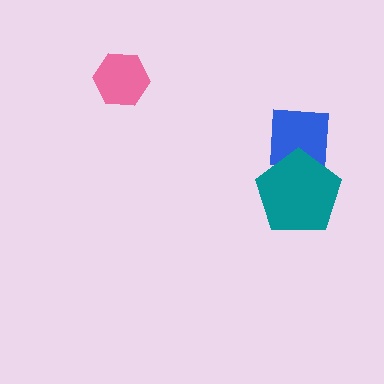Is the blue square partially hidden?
Yes, it is partially covered by another shape.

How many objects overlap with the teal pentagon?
1 object overlaps with the teal pentagon.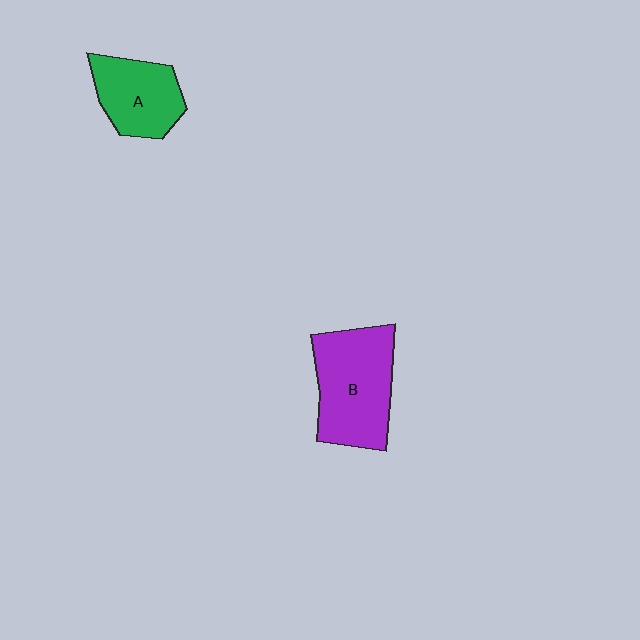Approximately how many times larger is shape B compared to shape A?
Approximately 1.5 times.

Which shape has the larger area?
Shape B (purple).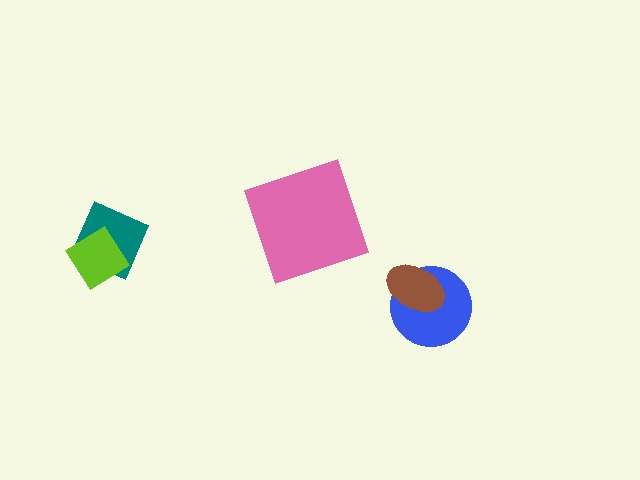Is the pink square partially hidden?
No, no other shape covers it.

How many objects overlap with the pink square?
0 objects overlap with the pink square.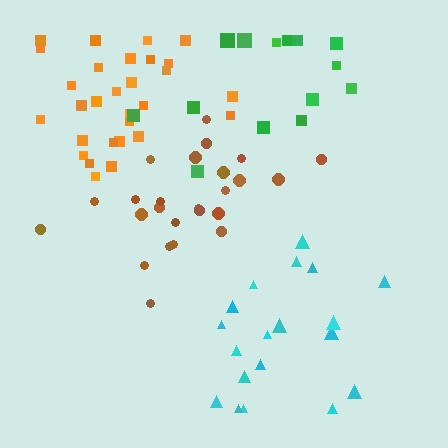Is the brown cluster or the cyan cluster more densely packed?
Brown.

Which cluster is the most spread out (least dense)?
Green.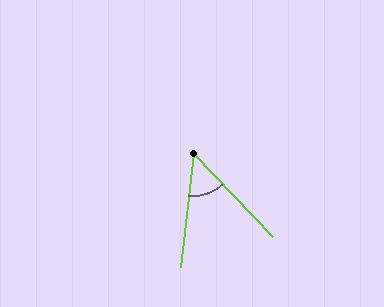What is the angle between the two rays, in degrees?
Approximately 50 degrees.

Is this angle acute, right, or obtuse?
It is acute.